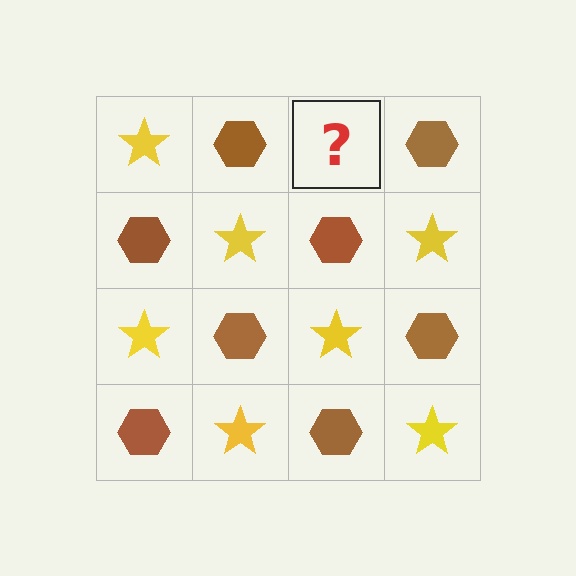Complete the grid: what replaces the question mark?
The question mark should be replaced with a yellow star.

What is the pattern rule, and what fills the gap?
The rule is that it alternates yellow star and brown hexagon in a checkerboard pattern. The gap should be filled with a yellow star.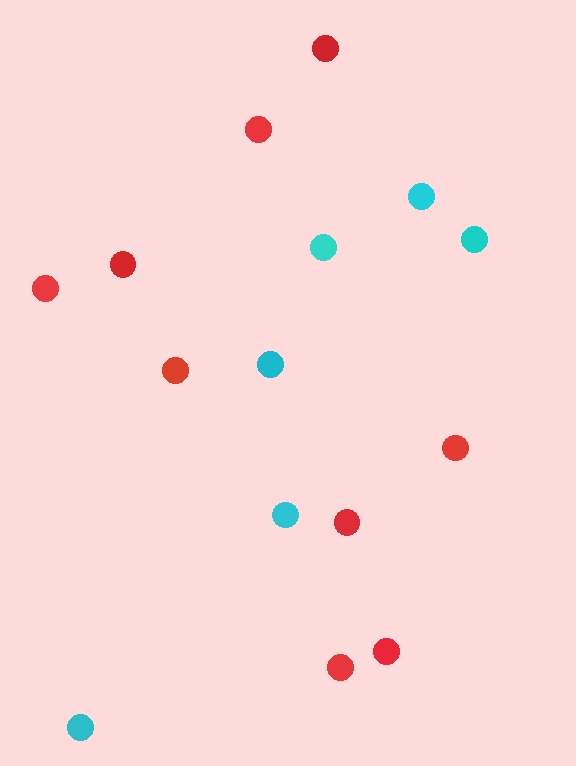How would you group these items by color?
There are 2 groups: one group of cyan circles (6) and one group of red circles (9).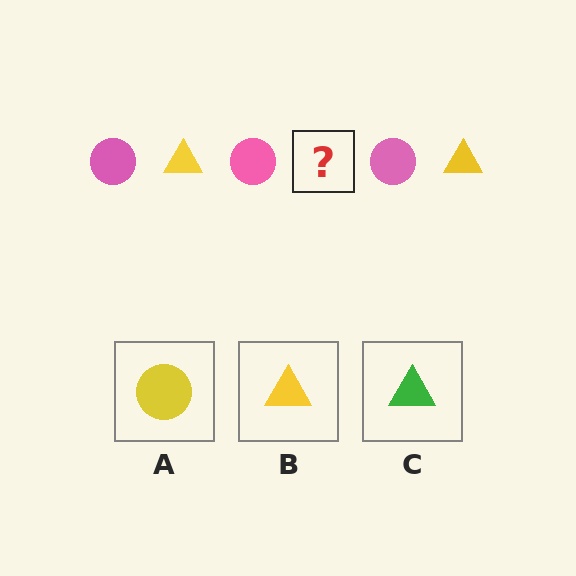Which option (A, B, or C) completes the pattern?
B.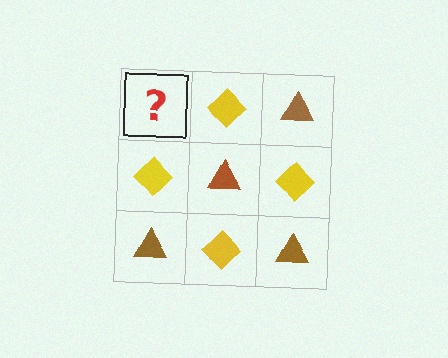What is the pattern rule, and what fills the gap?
The rule is that it alternates brown triangle and yellow diamond in a checkerboard pattern. The gap should be filled with a brown triangle.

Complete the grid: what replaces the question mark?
The question mark should be replaced with a brown triangle.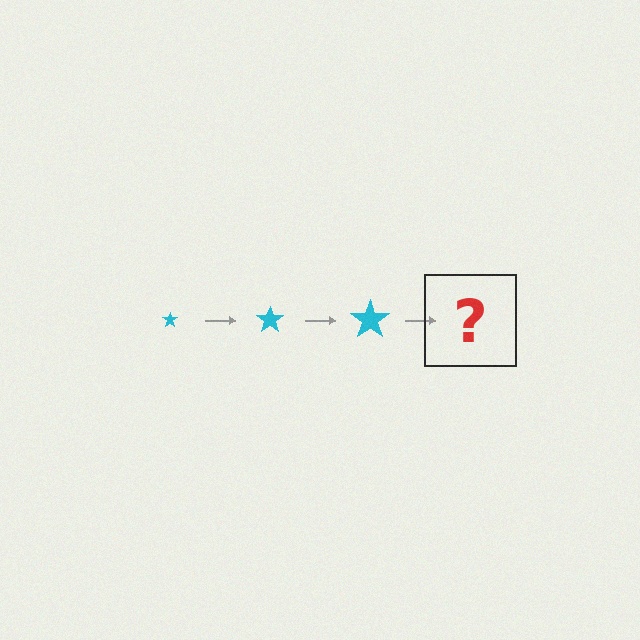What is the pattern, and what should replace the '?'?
The pattern is that the star gets progressively larger each step. The '?' should be a cyan star, larger than the previous one.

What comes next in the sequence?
The next element should be a cyan star, larger than the previous one.